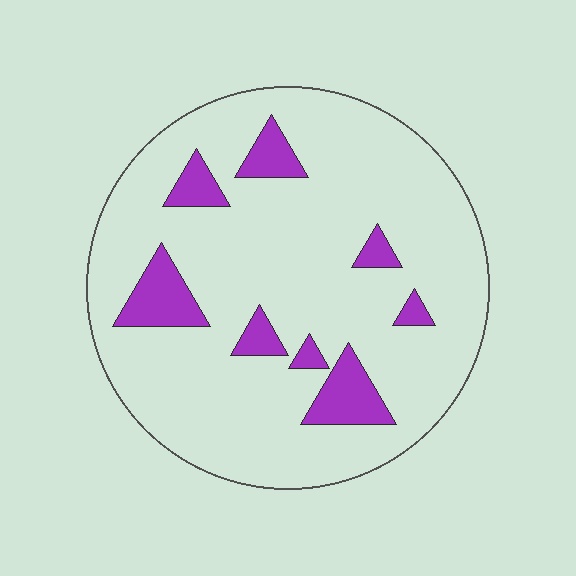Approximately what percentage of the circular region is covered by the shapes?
Approximately 15%.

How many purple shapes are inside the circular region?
8.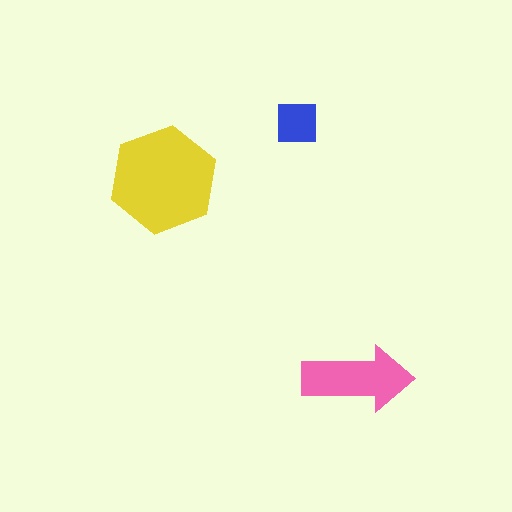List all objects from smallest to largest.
The blue square, the pink arrow, the yellow hexagon.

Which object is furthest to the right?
The pink arrow is rightmost.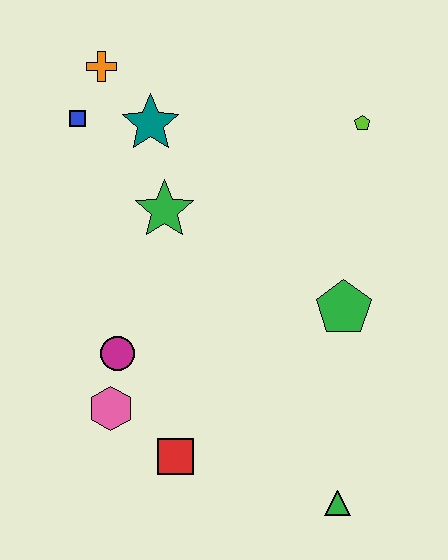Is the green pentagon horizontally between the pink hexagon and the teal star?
No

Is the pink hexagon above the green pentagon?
No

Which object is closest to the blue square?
The orange cross is closest to the blue square.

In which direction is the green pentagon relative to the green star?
The green pentagon is to the right of the green star.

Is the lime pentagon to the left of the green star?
No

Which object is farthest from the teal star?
The green triangle is farthest from the teal star.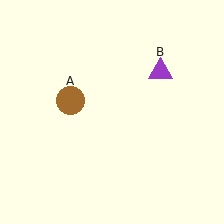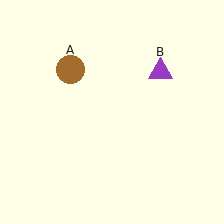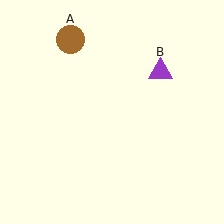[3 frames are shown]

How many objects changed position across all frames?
1 object changed position: brown circle (object A).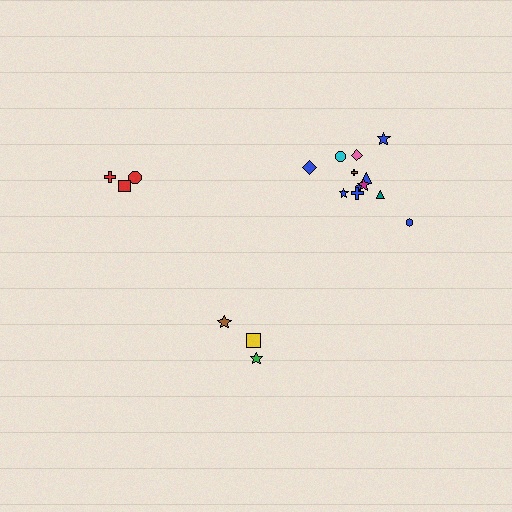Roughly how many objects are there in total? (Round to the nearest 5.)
Roughly 20 objects in total.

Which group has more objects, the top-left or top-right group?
The top-right group.